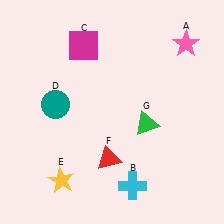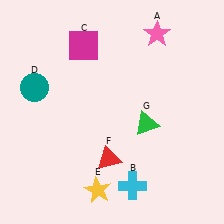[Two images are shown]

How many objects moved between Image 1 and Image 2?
3 objects moved between the two images.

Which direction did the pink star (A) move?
The pink star (A) moved left.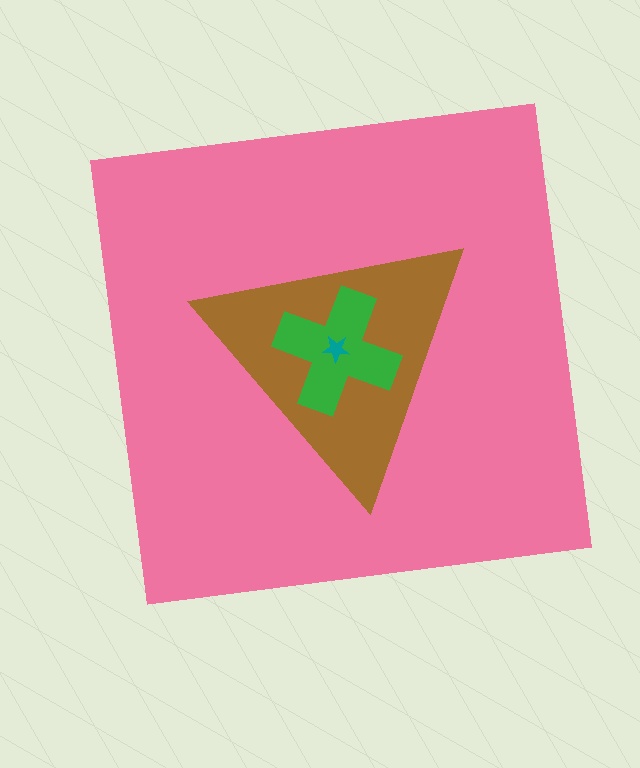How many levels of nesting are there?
4.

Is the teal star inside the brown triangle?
Yes.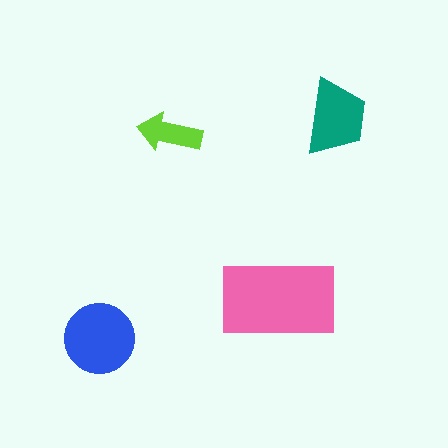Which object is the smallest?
The lime arrow.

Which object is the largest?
The pink rectangle.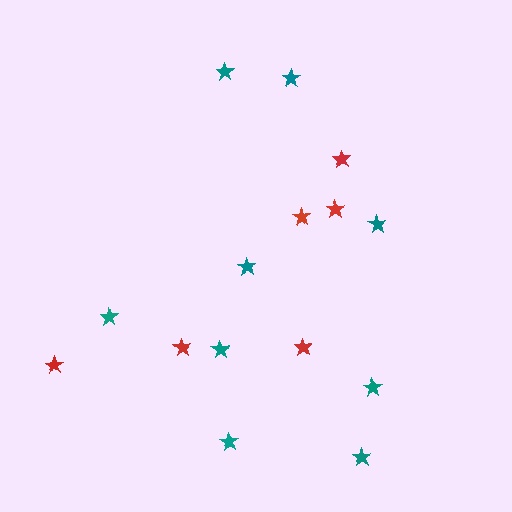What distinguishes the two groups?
There are 2 groups: one group of red stars (6) and one group of teal stars (9).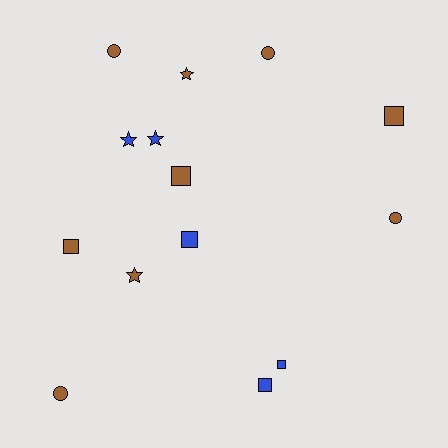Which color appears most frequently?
Brown, with 9 objects.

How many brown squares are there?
There are 3 brown squares.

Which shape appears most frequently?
Square, with 6 objects.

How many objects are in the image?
There are 14 objects.